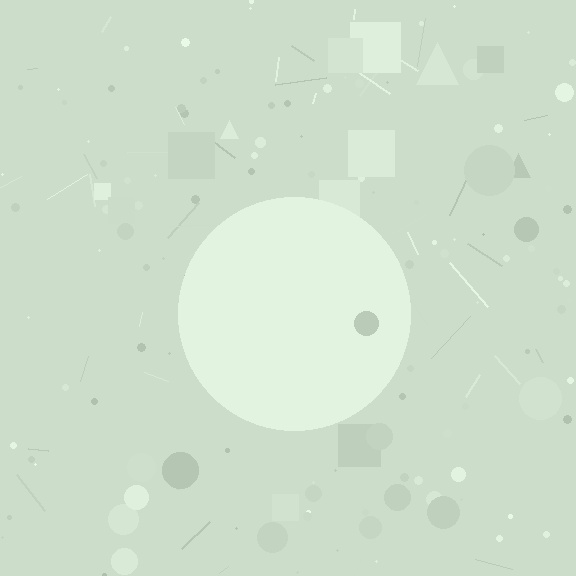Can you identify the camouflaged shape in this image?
The camouflaged shape is a circle.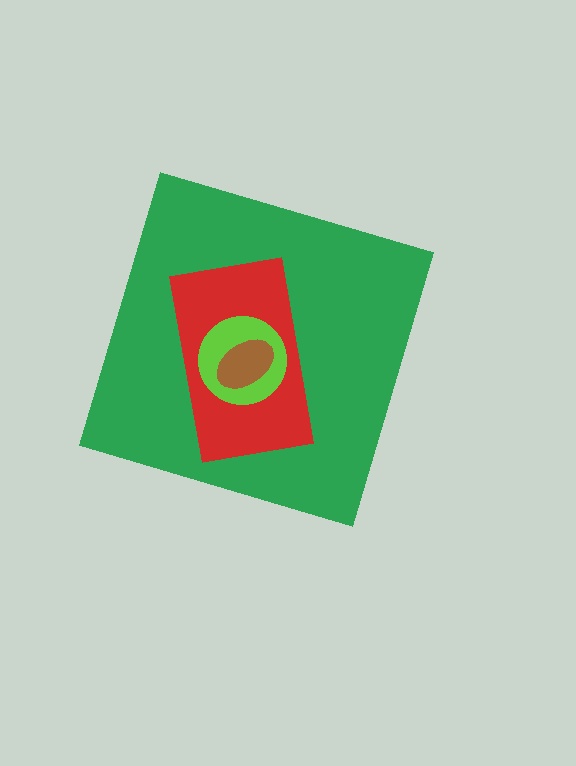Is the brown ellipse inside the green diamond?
Yes.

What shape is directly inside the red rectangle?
The lime circle.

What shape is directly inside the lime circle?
The brown ellipse.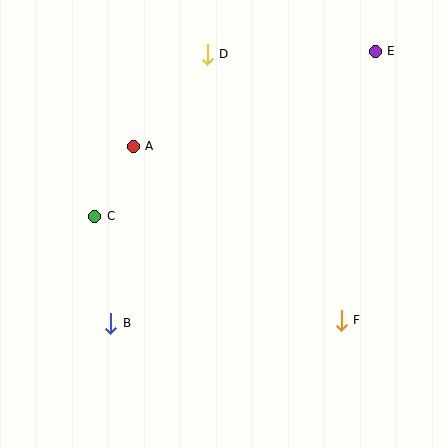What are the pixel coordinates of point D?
Point D is at (207, 54).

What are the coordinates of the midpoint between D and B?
The midpoint between D and B is at (159, 189).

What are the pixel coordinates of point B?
Point B is at (111, 323).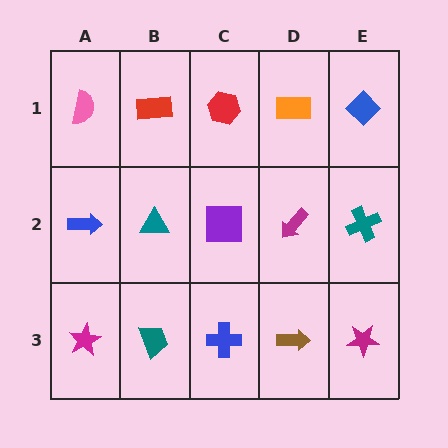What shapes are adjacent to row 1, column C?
A purple square (row 2, column C), a red rectangle (row 1, column B), an orange rectangle (row 1, column D).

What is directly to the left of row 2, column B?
A blue arrow.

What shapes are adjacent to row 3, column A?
A blue arrow (row 2, column A), a teal trapezoid (row 3, column B).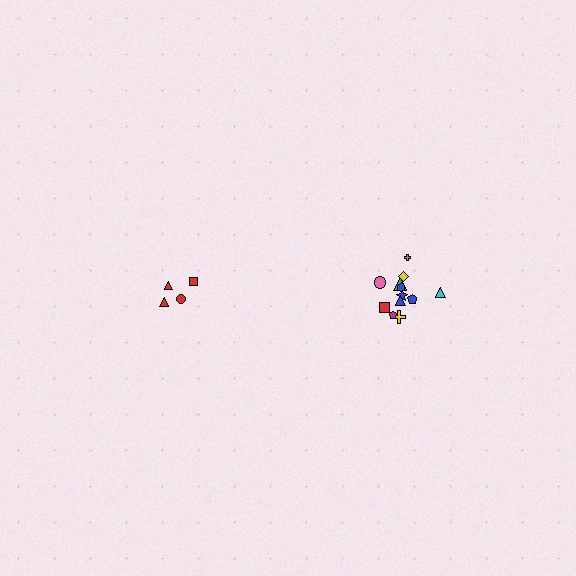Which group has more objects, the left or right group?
The right group.